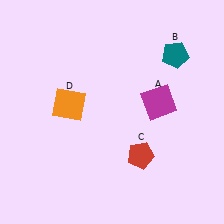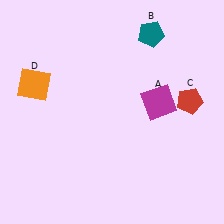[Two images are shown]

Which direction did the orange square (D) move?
The orange square (D) moved left.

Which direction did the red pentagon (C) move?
The red pentagon (C) moved up.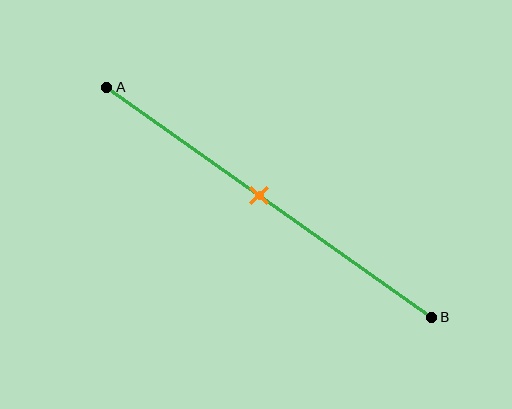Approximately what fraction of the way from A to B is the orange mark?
The orange mark is approximately 45% of the way from A to B.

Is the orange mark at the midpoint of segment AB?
Yes, the mark is approximately at the midpoint.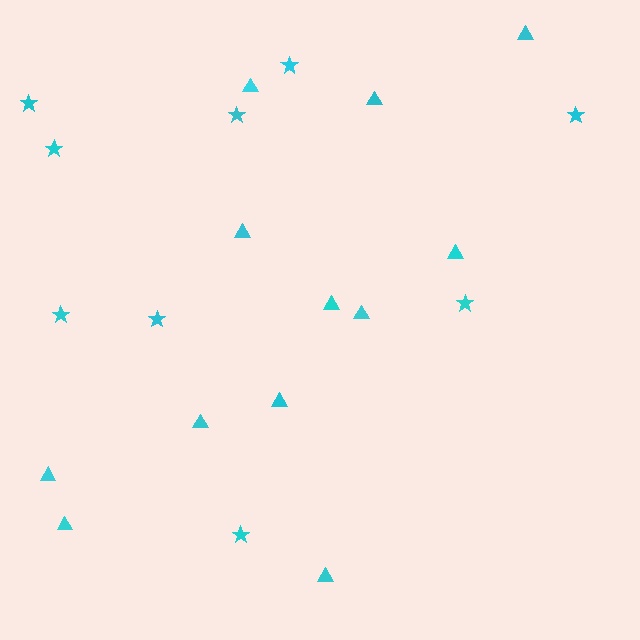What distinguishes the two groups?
There are 2 groups: one group of triangles (12) and one group of stars (9).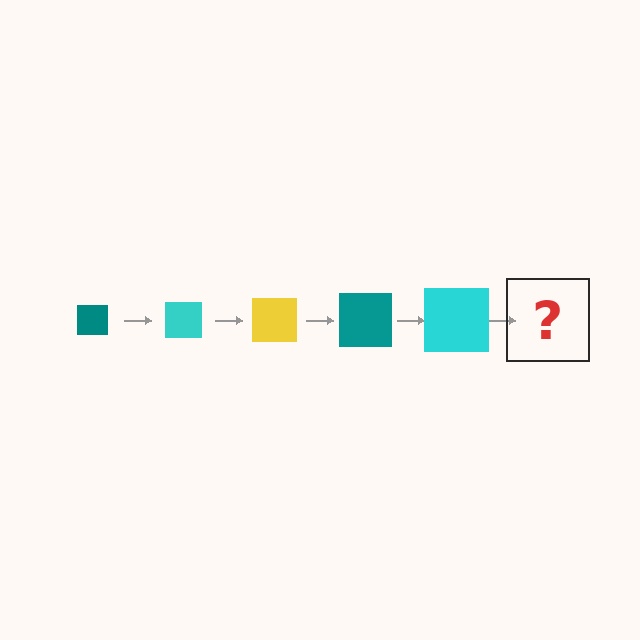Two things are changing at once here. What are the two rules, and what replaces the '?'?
The two rules are that the square grows larger each step and the color cycles through teal, cyan, and yellow. The '?' should be a yellow square, larger than the previous one.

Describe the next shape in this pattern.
It should be a yellow square, larger than the previous one.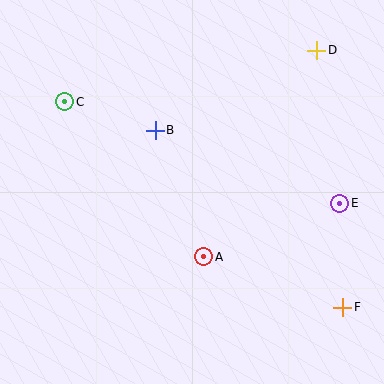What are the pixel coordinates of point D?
Point D is at (317, 50).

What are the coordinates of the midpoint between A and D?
The midpoint between A and D is at (260, 154).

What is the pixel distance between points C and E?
The distance between C and E is 293 pixels.